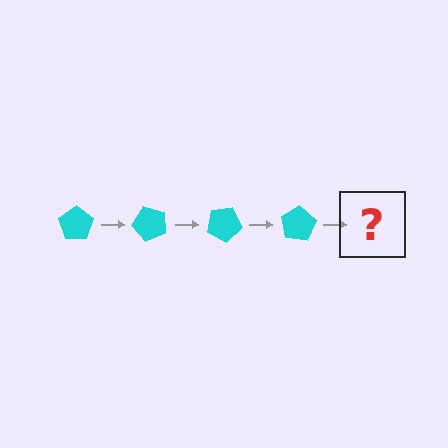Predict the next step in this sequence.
The next step is a cyan pentagon rotated 200 degrees.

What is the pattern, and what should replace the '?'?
The pattern is that the pentagon rotates 50 degrees each step. The '?' should be a cyan pentagon rotated 200 degrees.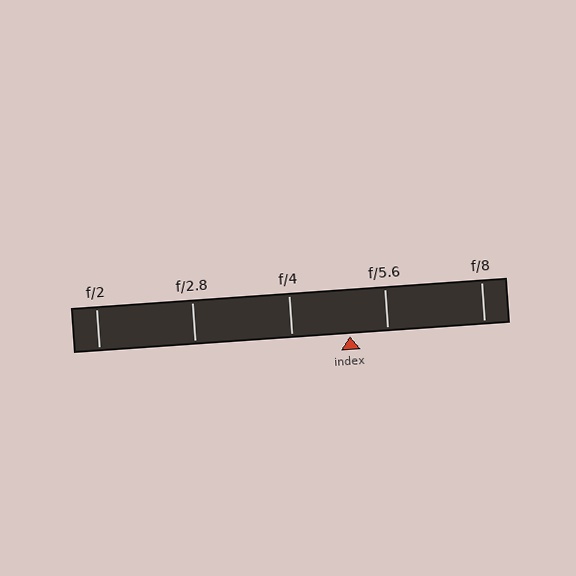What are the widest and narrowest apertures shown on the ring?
The widest aperture shown is f/2 and the narrowest is f/8.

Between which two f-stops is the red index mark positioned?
The index mark is between f/4 and f/5.6.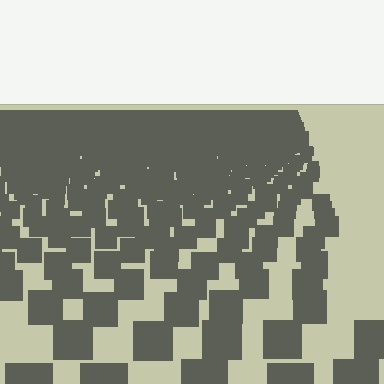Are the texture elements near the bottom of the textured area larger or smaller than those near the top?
Larger. Near the bottom, elements are closer to the viewer and appear at a bigger on-screen size.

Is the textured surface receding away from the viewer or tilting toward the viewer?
The surface is receding away from the viewer. Texture elements get smaller and denser toward the top.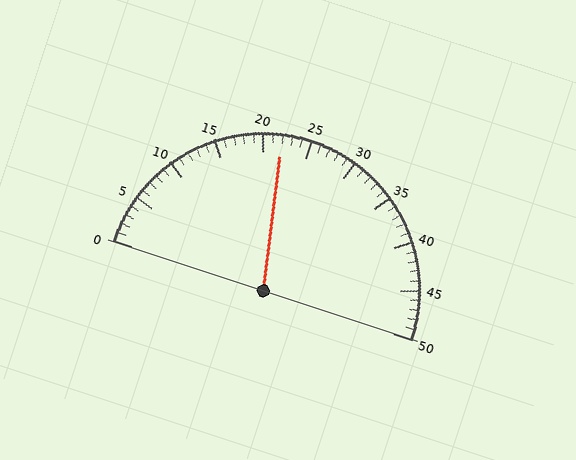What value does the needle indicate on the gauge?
The needle indicates approximately 22.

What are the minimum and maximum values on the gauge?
The gauge ranges from 0 to 50.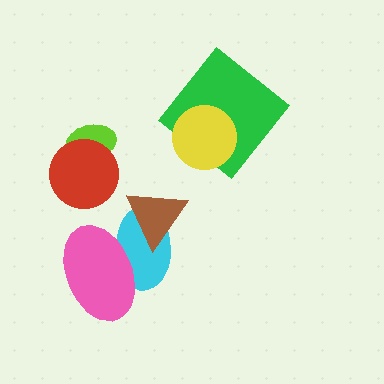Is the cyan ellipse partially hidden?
Yes, it is partially covered by another shape.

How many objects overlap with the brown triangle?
1 object overlaps with the brown triangle.